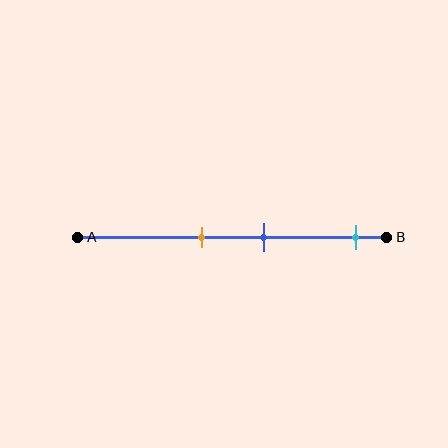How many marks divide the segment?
There are 3 marks dividing the segment.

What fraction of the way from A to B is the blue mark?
The blue mark is approximately 60% (0.6) of the way from A to B.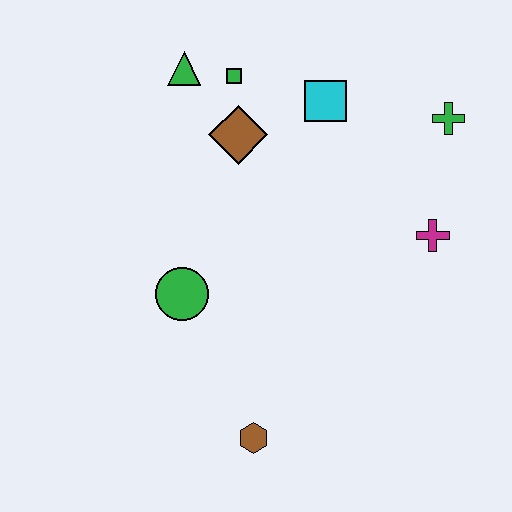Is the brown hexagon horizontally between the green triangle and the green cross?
Yes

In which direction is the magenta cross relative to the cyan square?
The magenta cross is below the cyan square.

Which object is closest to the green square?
The green triangle is closest to the green square.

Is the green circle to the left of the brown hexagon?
Yes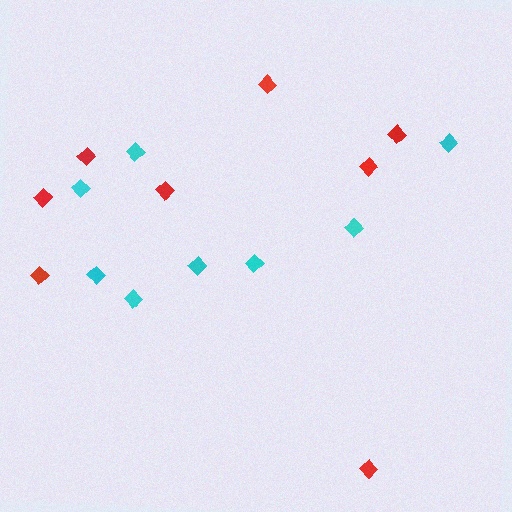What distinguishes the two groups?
There are 2 groups: one group of cyan diamonds (8) and one group of red diamonds (8).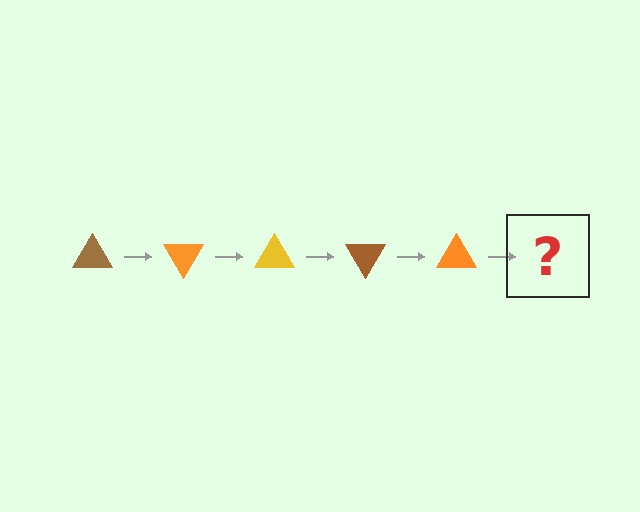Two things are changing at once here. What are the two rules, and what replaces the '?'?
The two rules are that it rotates 60 degrees each step and the color cycles through brown, orange, and yellow. The '?' should be a yellow triangle, rotated 300 degrees from the start.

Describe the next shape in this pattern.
It should be a yellow triangle, rotated 300 degrees from the start.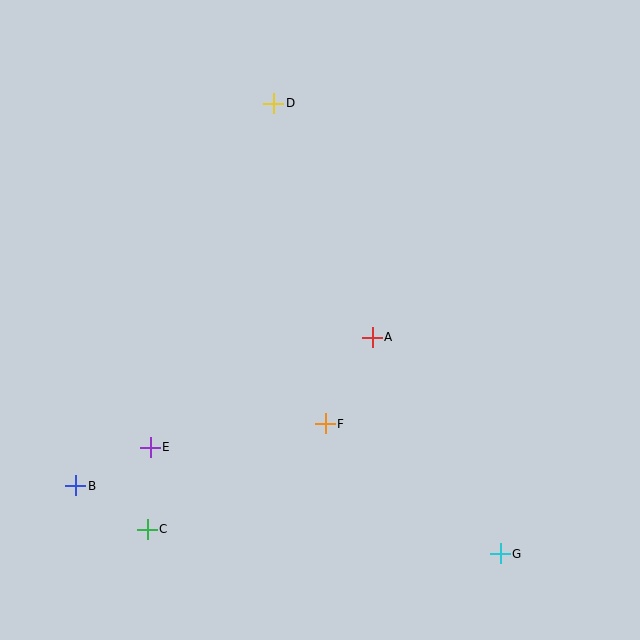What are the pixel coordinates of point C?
Point C is at (147, 529).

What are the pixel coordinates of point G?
Point G is at (500, 554).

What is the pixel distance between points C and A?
The distance between C and A is 296 pixels.